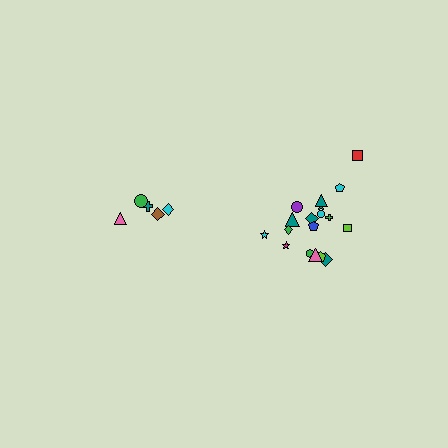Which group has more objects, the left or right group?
The right group.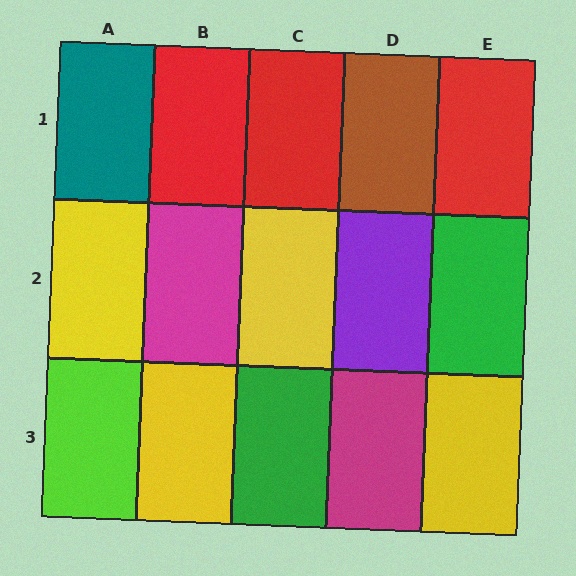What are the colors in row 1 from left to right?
Teal, red, red, brown, red.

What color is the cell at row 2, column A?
Yellow.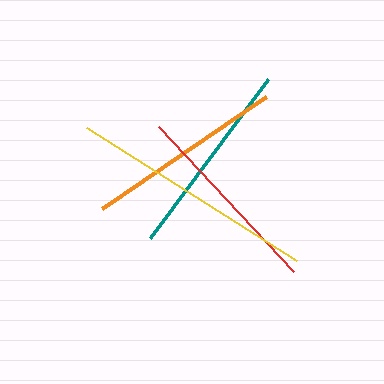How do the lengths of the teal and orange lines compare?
The teal and orange lines are approximately the same length.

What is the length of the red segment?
The red segment is approximately 199 pixels long.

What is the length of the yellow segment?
The yellow segment is approximately 249 pixels long.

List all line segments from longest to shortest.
From longest to shortest: yellow, red, teal, orange.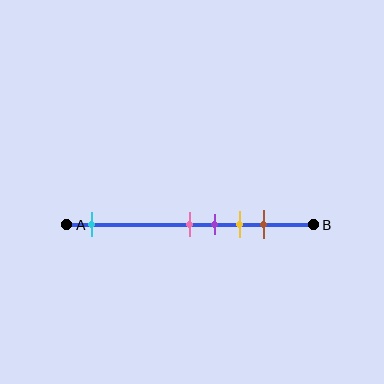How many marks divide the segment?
There are 5 marks dividing the segment.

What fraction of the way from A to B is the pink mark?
The pink mark is approximately 50% (0.5) of the way from A to B.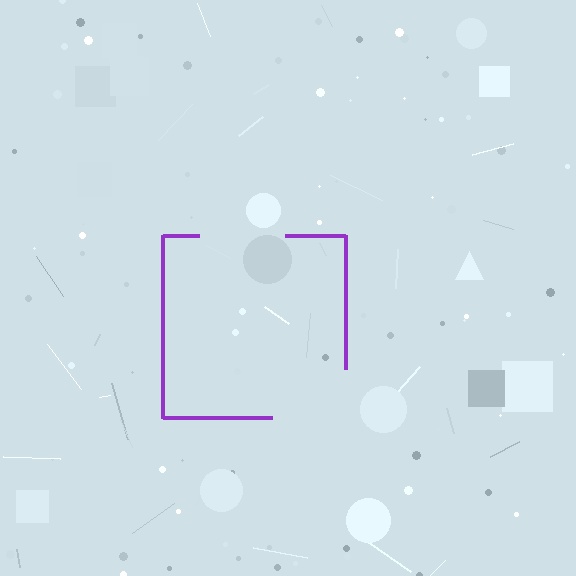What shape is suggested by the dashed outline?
The dashed outline suggests a square.